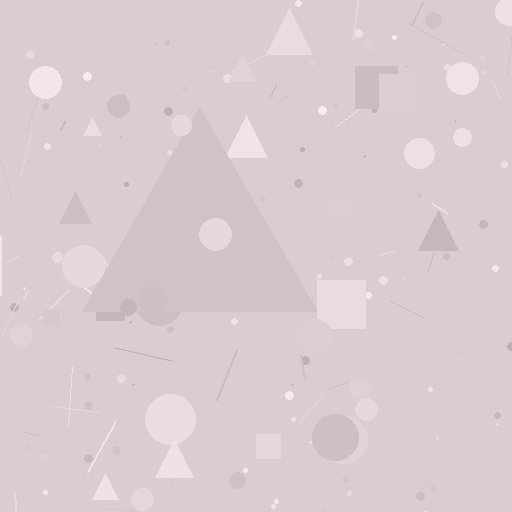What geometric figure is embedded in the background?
A triangle is embedded in the background.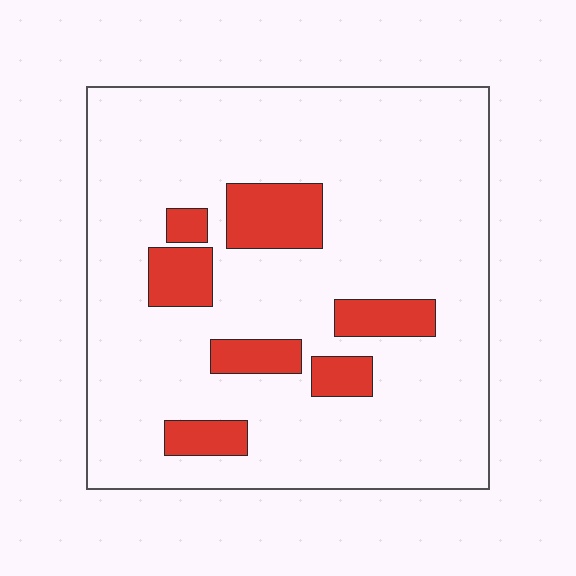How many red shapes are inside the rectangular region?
7.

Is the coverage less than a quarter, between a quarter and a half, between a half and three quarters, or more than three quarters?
Less than a quarter.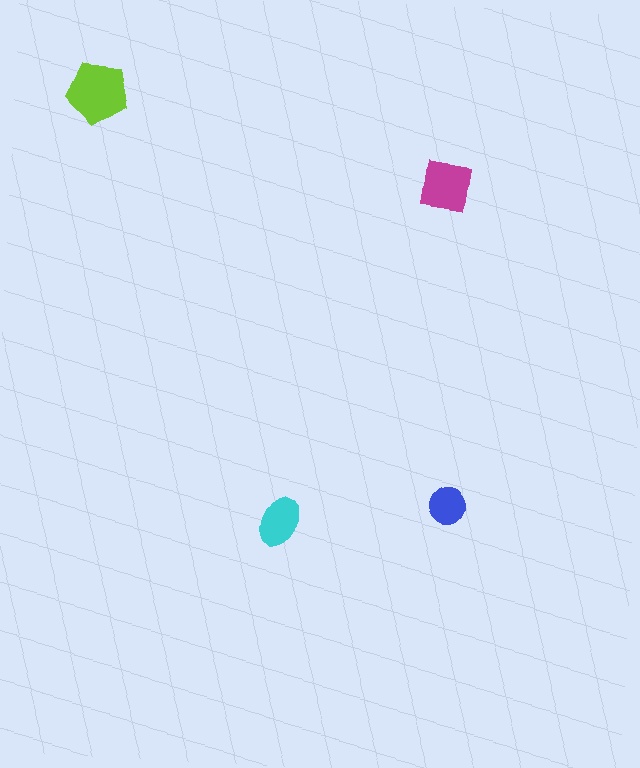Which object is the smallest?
The blue circle.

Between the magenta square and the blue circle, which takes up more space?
The magenta square.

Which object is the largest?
The lime pentagon.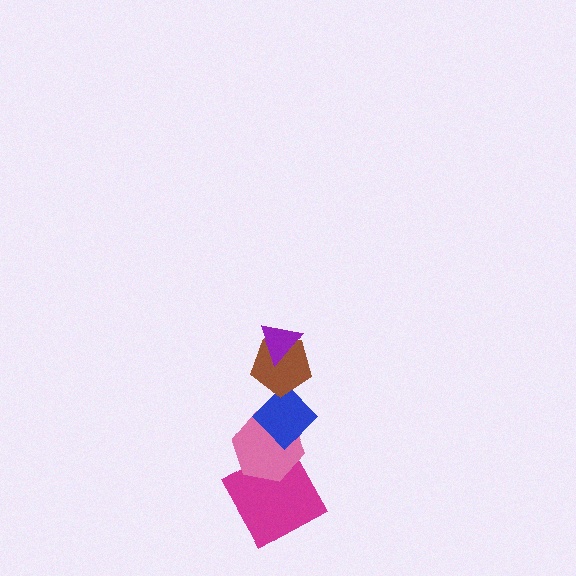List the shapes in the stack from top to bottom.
From top to bottom: the purple triangle, the brown pentagon, the blue diamond, the pink hexagon, the magenta square.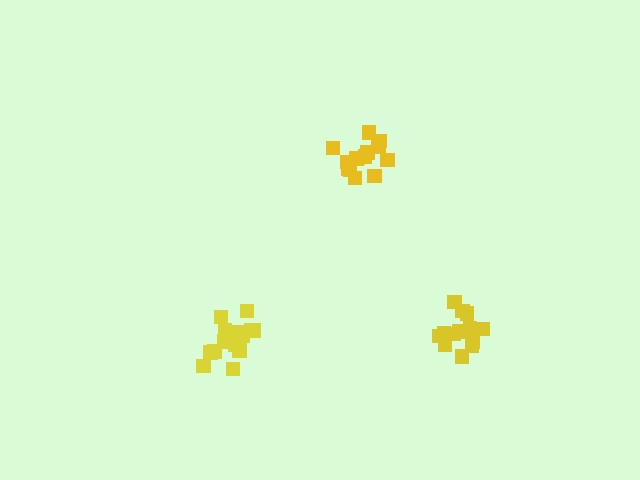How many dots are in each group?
Group 1: 15 dots, Group 2: 14 dots, Group 3: 14 dots (43 total).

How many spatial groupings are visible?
There are 3 spatial groupings.